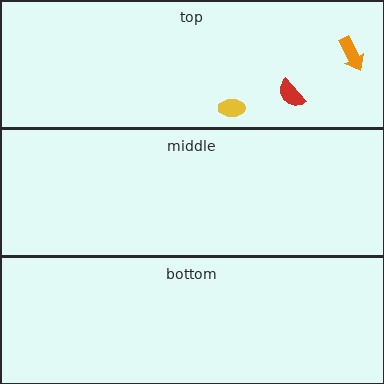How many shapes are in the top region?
3.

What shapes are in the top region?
The red semicircle, the yellow ellipse, the orange arrow.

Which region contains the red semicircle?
The top region.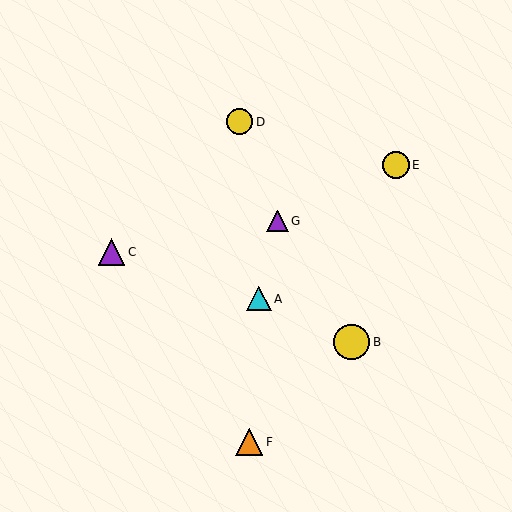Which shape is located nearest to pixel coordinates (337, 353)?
The yellow circle (labeled B) at (352, 342) is nearest to that location.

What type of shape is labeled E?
Shape E is a yellow circle.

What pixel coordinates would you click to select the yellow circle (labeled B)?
Click at (352, 342) to select the yellow circle B.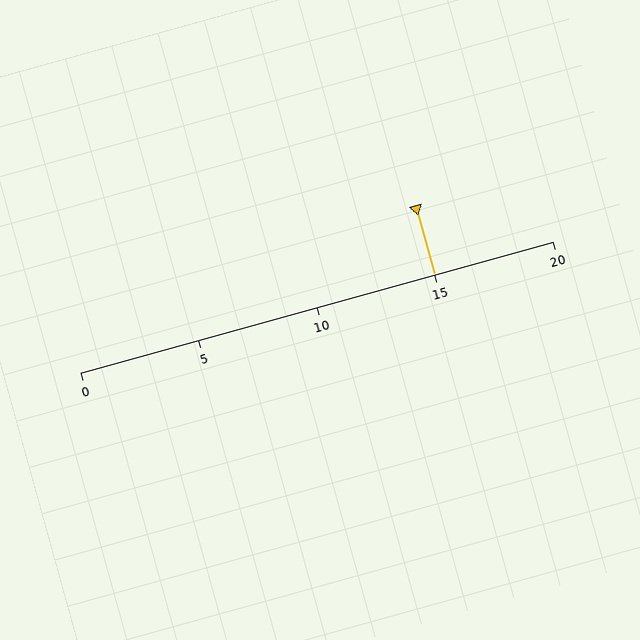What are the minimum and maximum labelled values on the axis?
The axis runs from 0 to 20.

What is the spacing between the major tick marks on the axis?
The major ticks are spaced 5 apart.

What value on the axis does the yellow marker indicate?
The marker indicates approximately 15.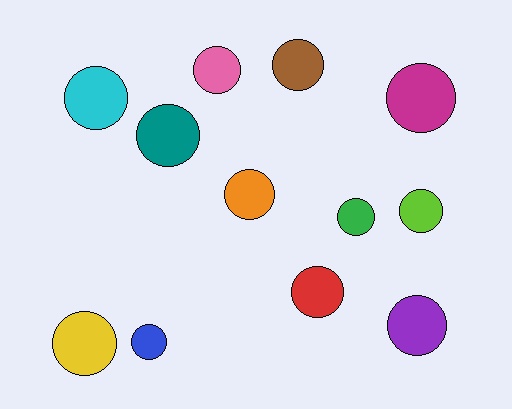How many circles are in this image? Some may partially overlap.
There are 12 circles.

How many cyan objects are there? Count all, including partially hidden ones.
There is 1 cyan object.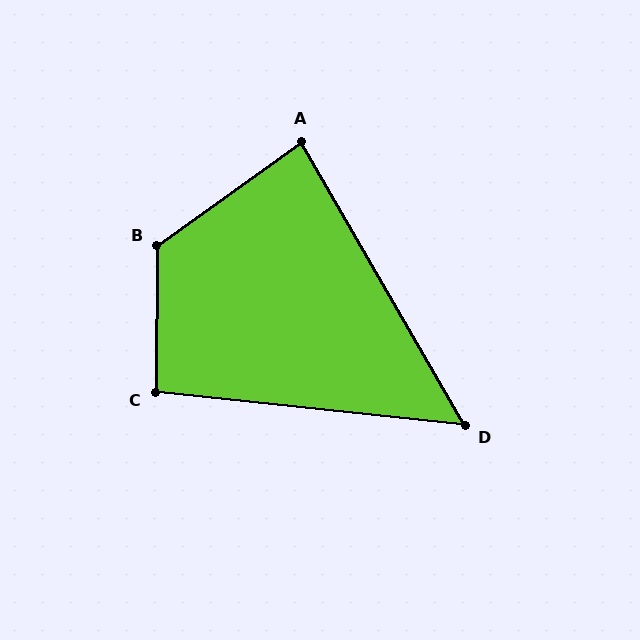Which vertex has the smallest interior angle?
D, at approximately 54 degrees.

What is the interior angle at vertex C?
Approximately 96 degrees (obtuse).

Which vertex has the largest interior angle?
B, at approximately 126 degrees.